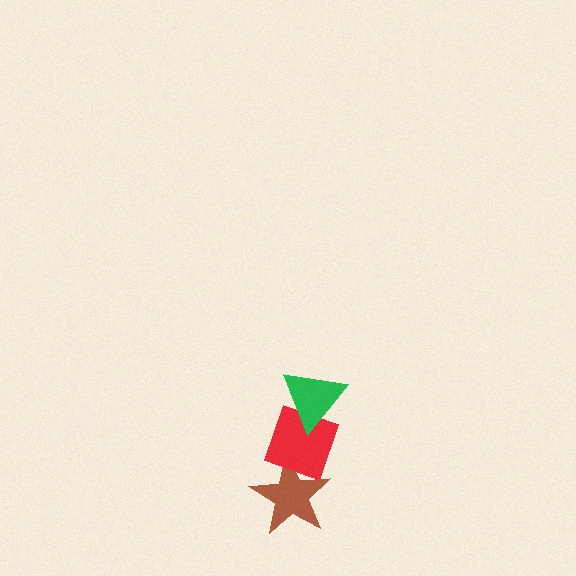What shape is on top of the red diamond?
The green triangle is on top of the red diamond.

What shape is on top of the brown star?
The red diamond is on top of the brown star.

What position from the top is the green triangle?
The green triangle is 1st from the top.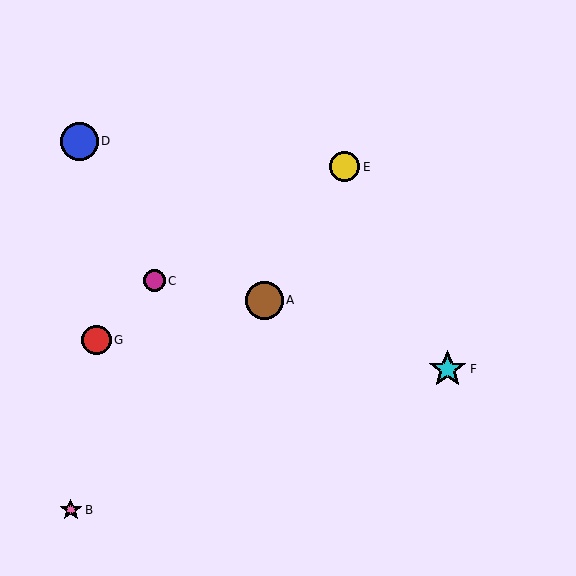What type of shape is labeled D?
Shape D is a blue circle.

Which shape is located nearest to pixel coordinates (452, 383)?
The cyan star (labeled F) at (448, 369) is nearest to that location.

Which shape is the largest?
The cyan star (labeled F) is the largest.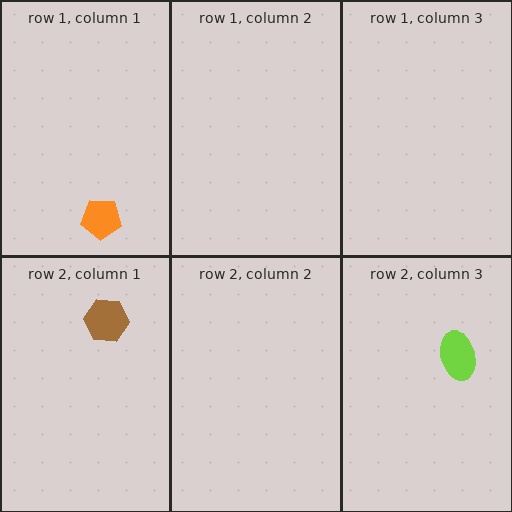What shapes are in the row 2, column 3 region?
The lime ellipse.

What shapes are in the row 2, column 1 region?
The brown hexagon.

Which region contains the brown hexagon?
The row 2, column 1 region.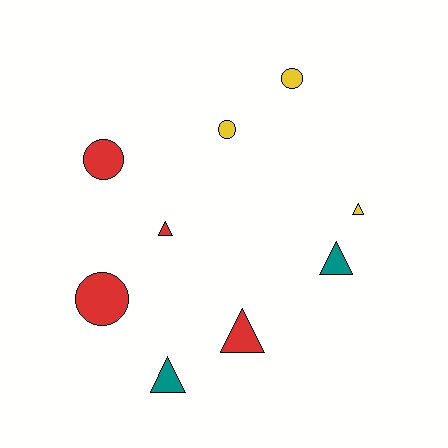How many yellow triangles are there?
There is 1 yellow triangle.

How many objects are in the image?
There are 9 objects.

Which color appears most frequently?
Red, with 4 objects.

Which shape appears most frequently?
Triangle, with 5 objects.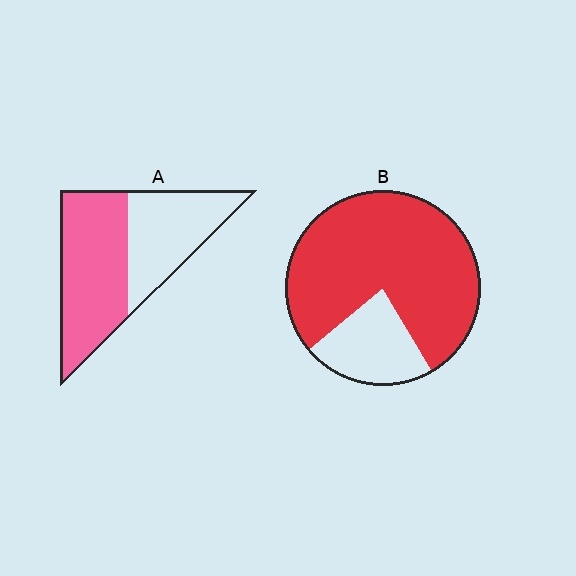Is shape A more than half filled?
Yes.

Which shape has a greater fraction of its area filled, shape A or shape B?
Shape B.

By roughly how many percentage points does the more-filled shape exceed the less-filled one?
By roughly 20 percentage points (B over A).